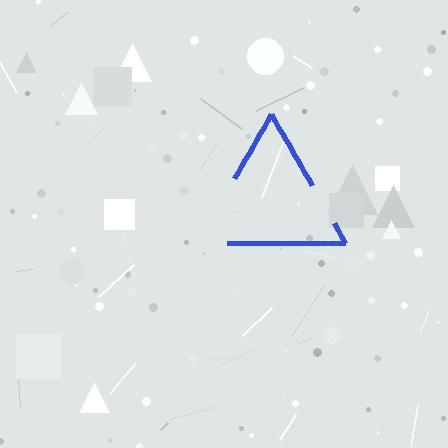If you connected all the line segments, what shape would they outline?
They would outline a triangle.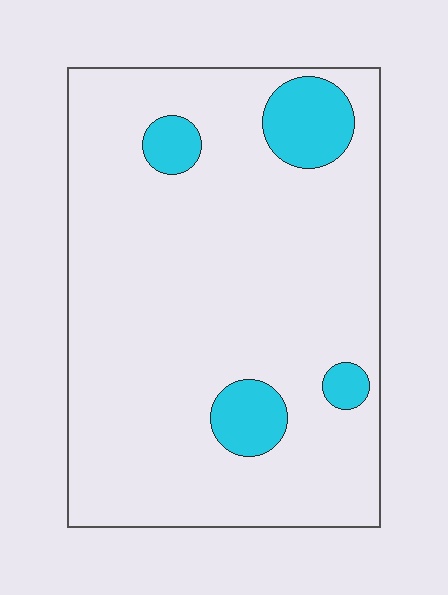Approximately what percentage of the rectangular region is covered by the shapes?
Approximately 10%.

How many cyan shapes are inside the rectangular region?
4.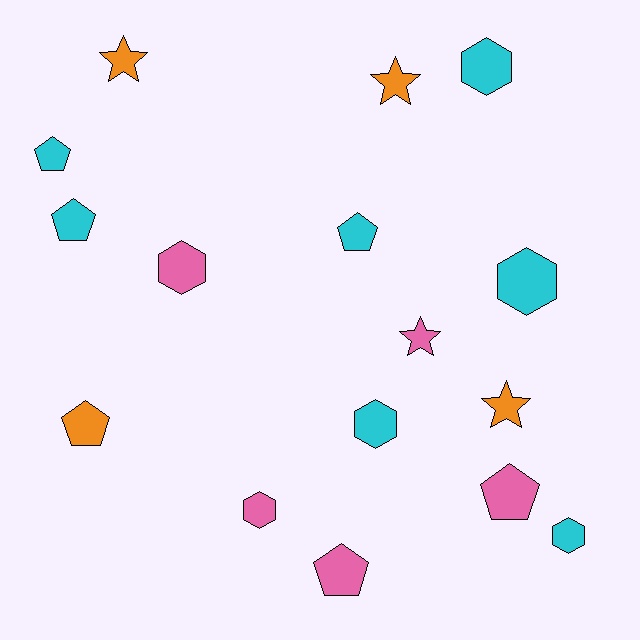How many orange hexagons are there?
There are no orange hexagons.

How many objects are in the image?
There are 16 objects.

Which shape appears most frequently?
Pentagon, with 6 objects.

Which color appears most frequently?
Cyan, with 7 objects.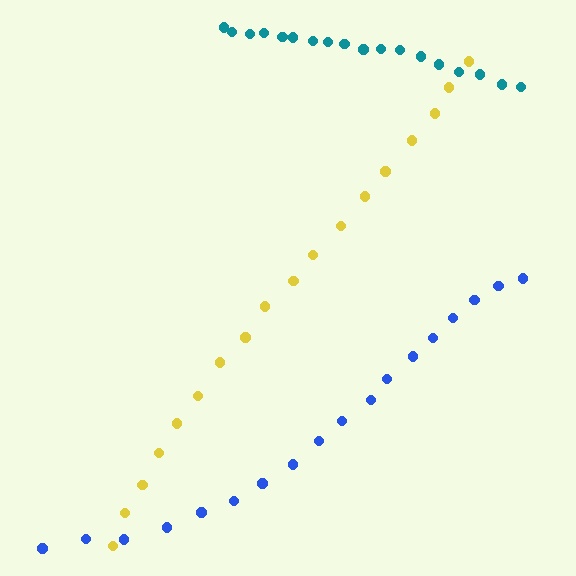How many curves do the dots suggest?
There are 3 distinct paths.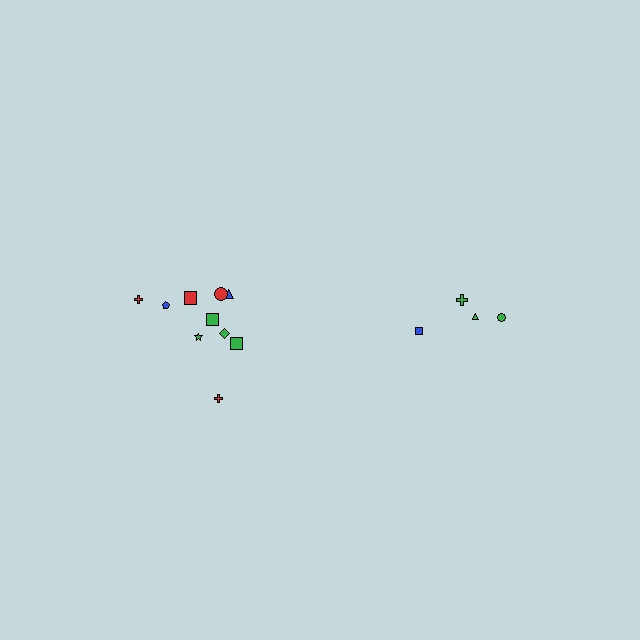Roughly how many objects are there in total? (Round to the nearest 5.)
Roughly 15 objects in total.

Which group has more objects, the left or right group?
The left group.